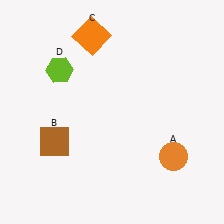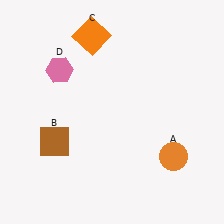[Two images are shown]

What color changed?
The hexagon (D) changed from lime in Image 1 to pink in Image 2.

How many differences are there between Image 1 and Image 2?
There is 1 difference between the two images.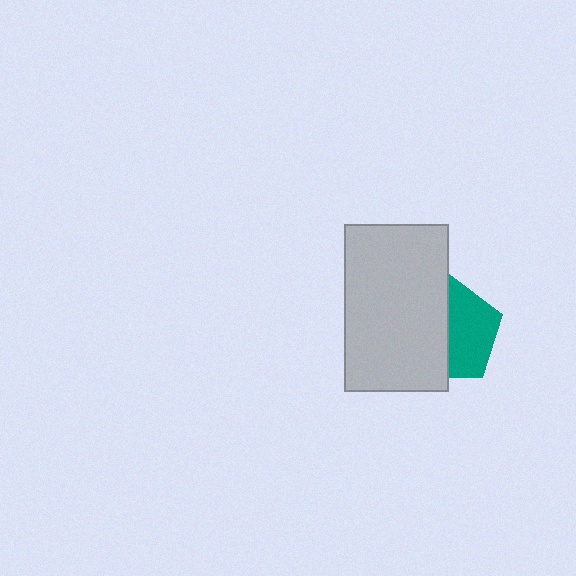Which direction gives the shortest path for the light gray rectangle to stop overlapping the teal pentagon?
Moving left gives the shortest separation.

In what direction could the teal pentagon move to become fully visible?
The teal pentagon could move right. That would shift it out from behind the light gray rectangle entirely.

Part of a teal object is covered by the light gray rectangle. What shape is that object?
It is a pentagon.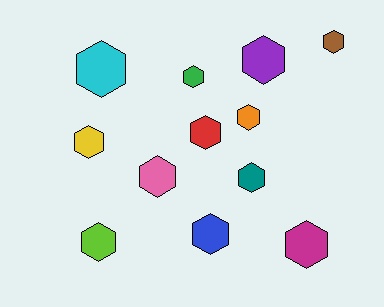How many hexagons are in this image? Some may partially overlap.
There are 12 hexagons.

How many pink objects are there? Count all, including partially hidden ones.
There is 1 pink object.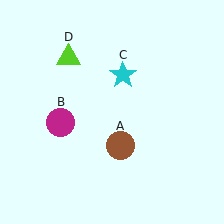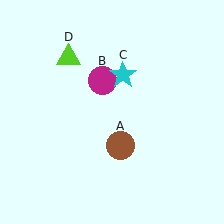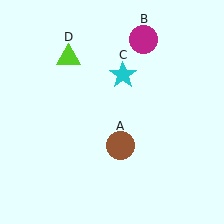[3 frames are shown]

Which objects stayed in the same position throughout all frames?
Brown circle (object A) and cyan star (object C) and lime triangle (object D) remained stationary.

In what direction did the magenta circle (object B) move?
The magenta circle (object B) moved up and to the right.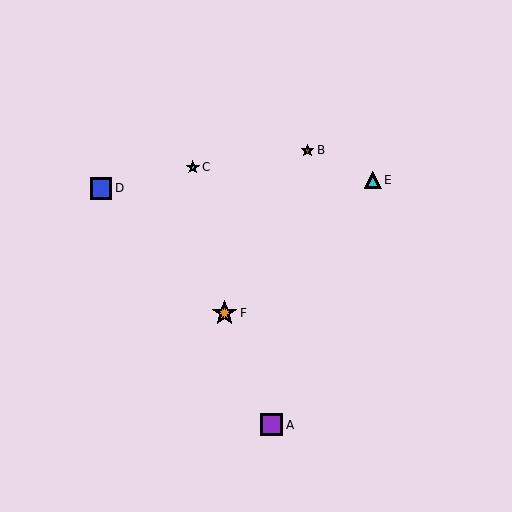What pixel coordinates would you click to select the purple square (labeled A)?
Click at (272, 425) to select the purple square A.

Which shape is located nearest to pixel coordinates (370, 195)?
The cyan triangle (labeled E) at (373, 180) is nearest to that location.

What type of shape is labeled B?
Shape B is a red star.